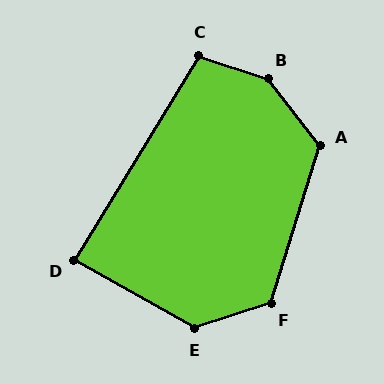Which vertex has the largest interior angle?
B, at approximately 146 degrees.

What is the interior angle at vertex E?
Approximately 132 degrees (obtuse).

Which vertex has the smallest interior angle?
D, at approximately 88 degrees.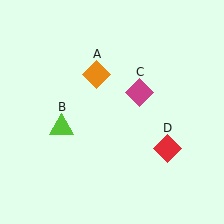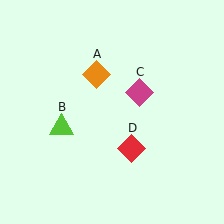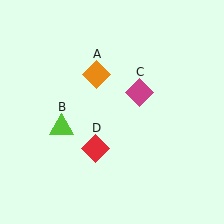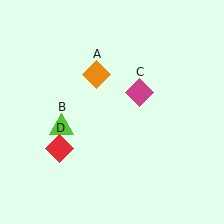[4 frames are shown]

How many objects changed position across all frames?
1 object changed position: red diamond (object D).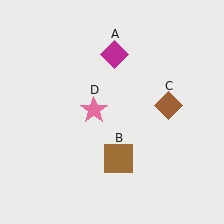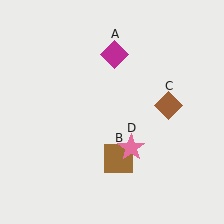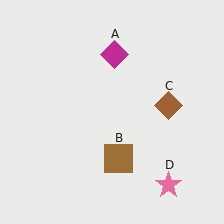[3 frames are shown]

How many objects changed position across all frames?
1 object changed position: pink star (object D).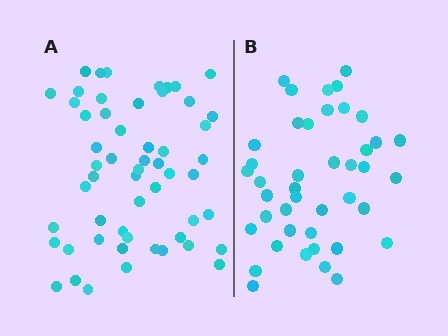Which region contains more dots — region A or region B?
Region A (the left region) has more dots.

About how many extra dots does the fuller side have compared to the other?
Region A has approximately 15 more dots than region B.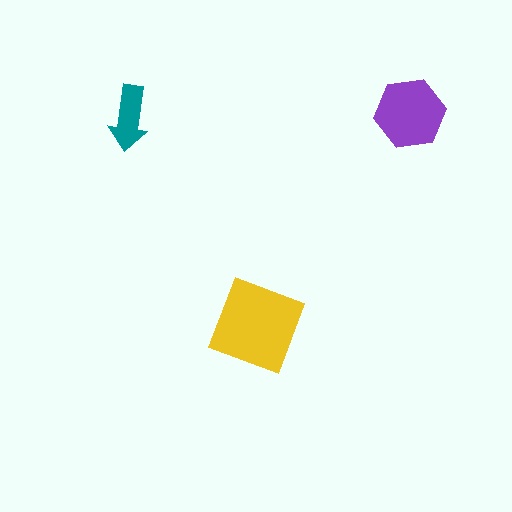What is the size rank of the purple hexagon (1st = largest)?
2nd.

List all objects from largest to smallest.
The yellow square, the purple hexagon, the teal arrow.